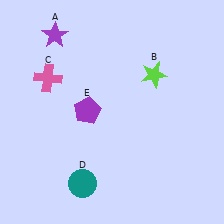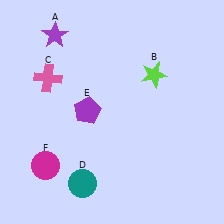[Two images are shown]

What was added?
A magenta circle (F) was added in Image 2.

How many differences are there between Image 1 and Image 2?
There is 1 difference between the two images.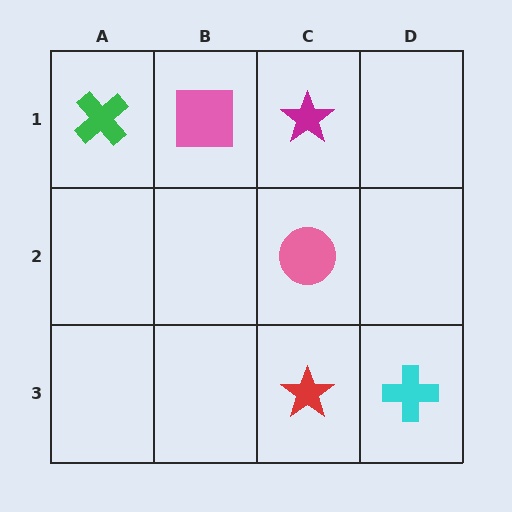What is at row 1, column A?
A green cross.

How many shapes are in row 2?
1 shape.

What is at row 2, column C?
A pink circle.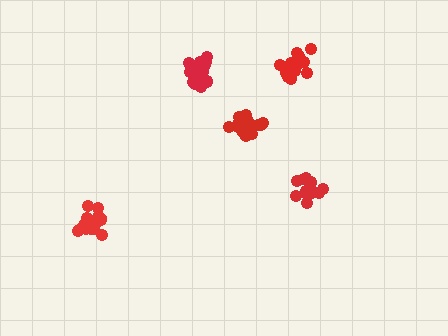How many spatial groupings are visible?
There are 5 spatial groupings.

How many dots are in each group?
Group 1: 16 dots, Group 2: 16 dots, Group 3: 20 dots, Group 4: 18 dots, Group 5: 17 dots (87 total).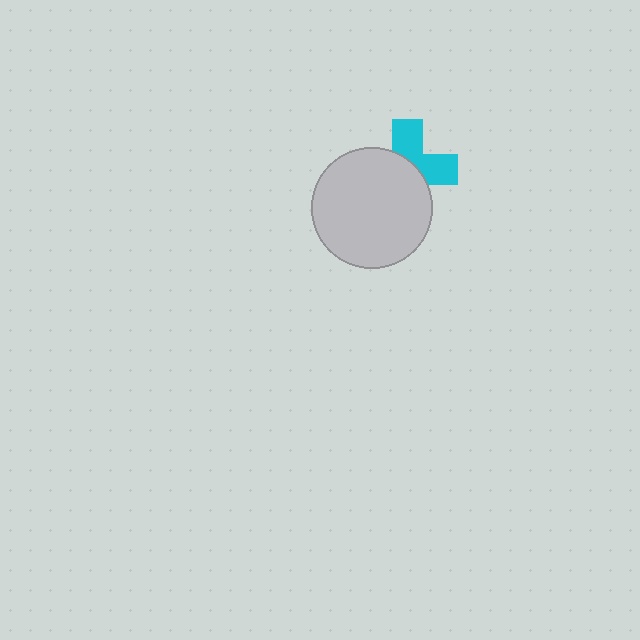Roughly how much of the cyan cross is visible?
A small part of it is visible (roughly 44%).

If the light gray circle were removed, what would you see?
You would see the complete cyan cross.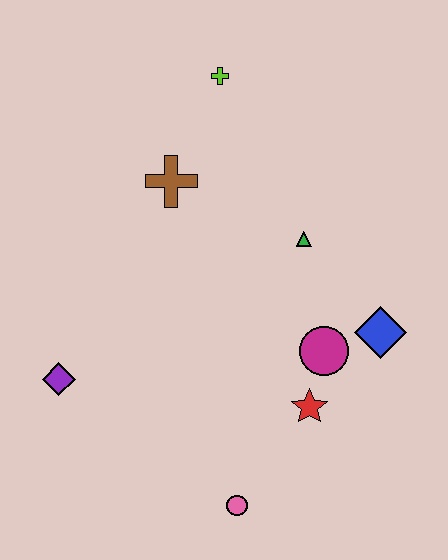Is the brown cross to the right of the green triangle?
No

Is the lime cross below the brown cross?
No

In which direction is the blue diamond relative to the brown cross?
The blue diamond is to the right of the brown cross.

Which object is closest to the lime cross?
The brown cross is closest to the lime cross.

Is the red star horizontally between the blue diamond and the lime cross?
Yes